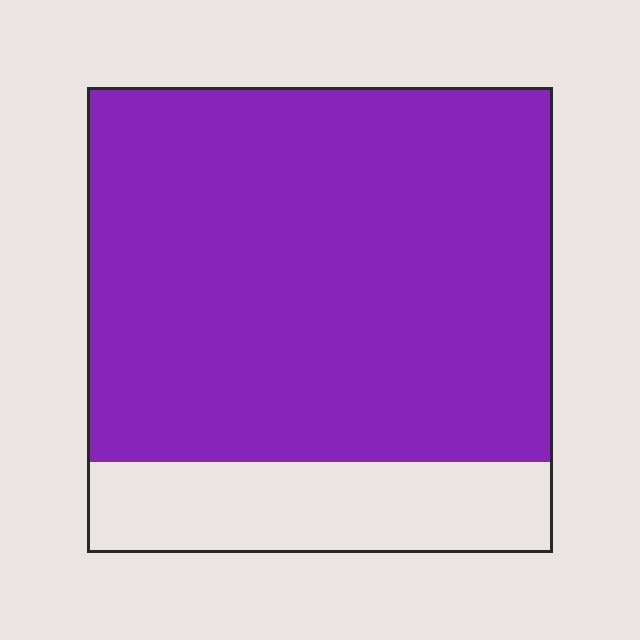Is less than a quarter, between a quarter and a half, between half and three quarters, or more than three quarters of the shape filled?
More than three quarters.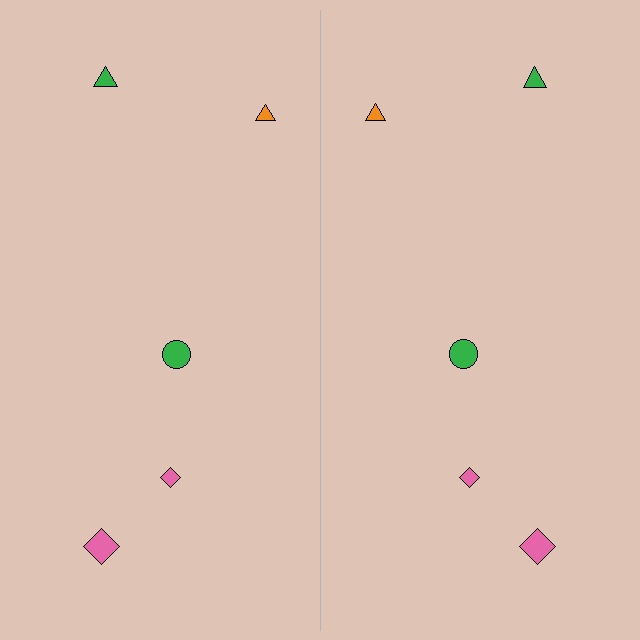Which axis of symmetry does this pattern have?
The pattern has a vertical axis of symmetry running through the center of the image.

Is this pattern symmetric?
Yes, this pattern has bilateral (reflection) symmetry.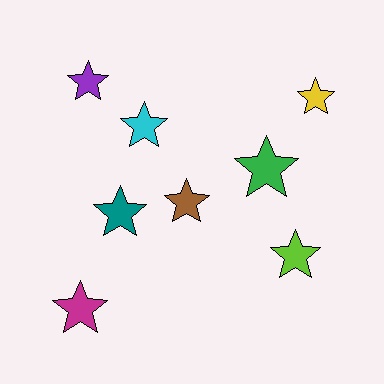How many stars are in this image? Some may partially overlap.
There are 8 stars.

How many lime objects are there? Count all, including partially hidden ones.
There is 1 lime object.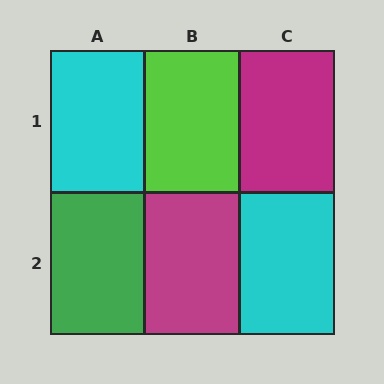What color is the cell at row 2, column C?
Cyan.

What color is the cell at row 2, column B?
Magenta.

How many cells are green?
1 cell is green.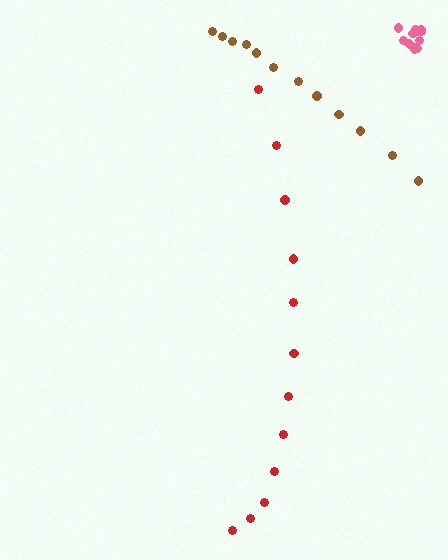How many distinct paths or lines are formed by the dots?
There are 3 distinct paths.